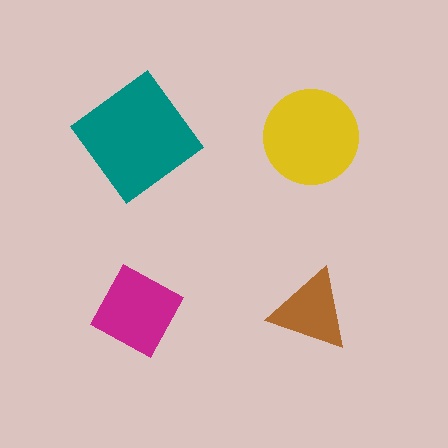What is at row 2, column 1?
A magenta diamond.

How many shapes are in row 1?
2 shapes.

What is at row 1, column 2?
A yellow circle.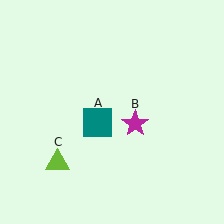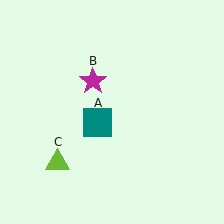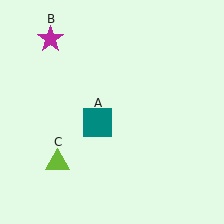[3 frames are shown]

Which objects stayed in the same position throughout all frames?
Teal square (object A) and lime triangle (object C) remained stationary.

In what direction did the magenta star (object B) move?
The magenta star (object B) moved up and to the left.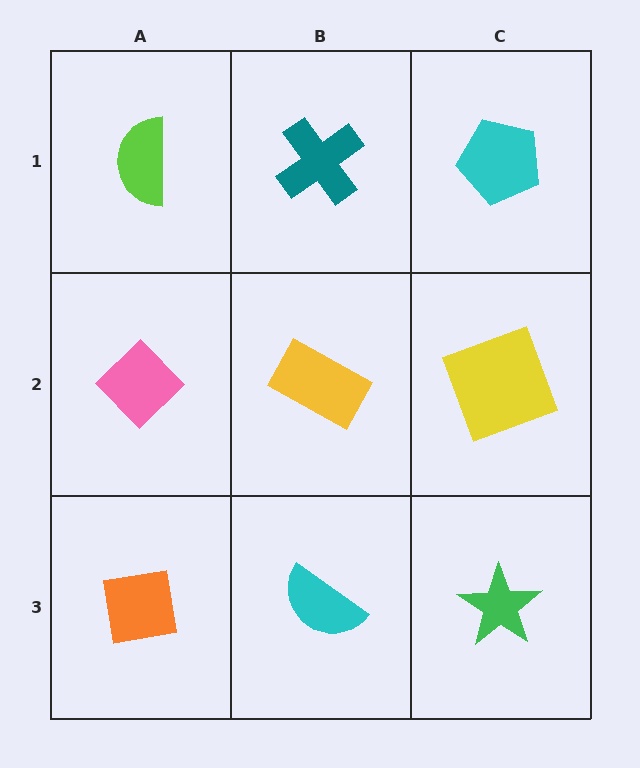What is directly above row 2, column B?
A teal cross.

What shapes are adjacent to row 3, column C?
A yellow square (row 2, column C), a cyan semicircle (row 3, column B).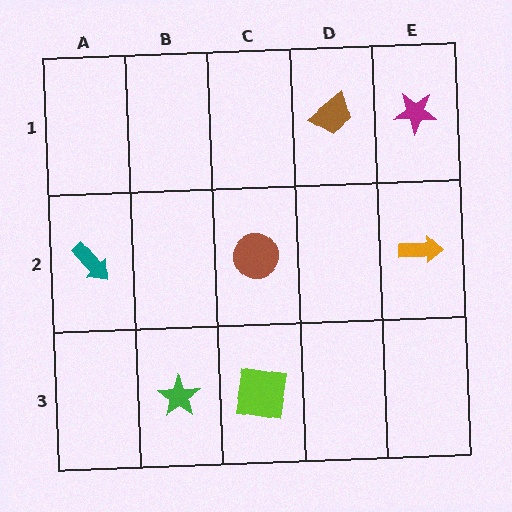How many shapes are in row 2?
3 shapes.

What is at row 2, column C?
A brown circle.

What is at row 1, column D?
A brown trapezoid.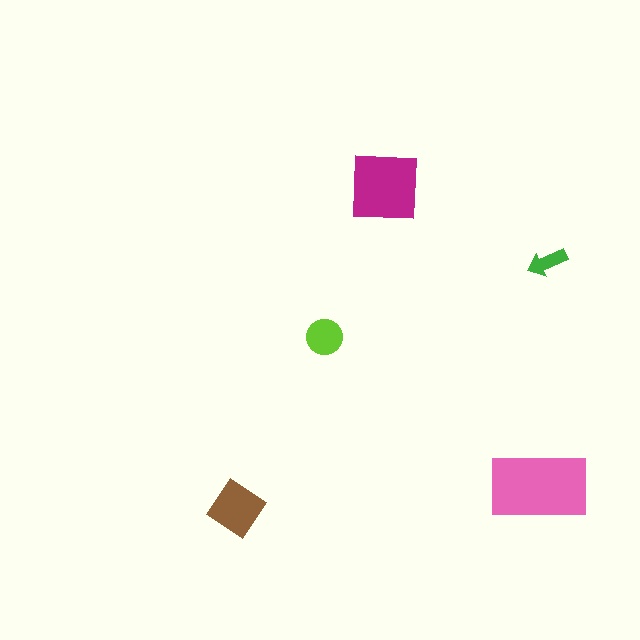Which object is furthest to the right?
The green arrow is rightmost.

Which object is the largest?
The pink rectangle.